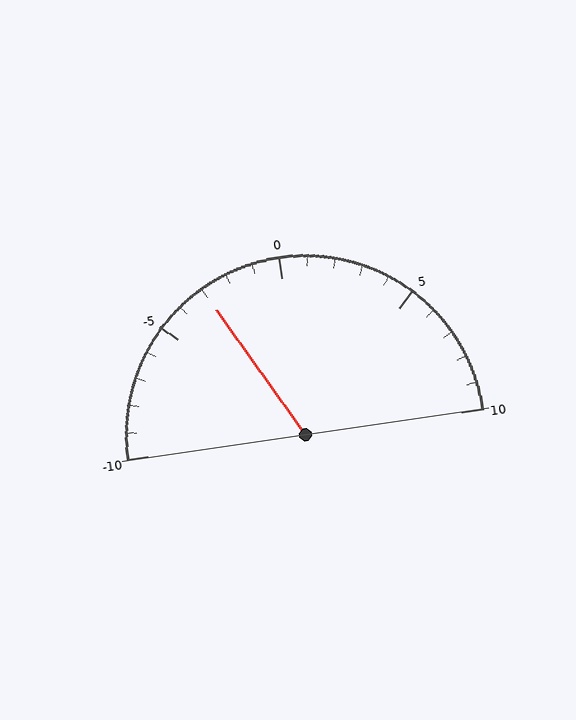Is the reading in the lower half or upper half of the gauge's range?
The reading is in the lower half of the range (-10 to 10).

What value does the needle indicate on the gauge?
The needle indicates approximately -3.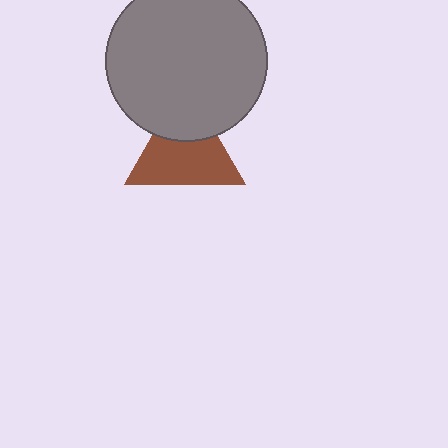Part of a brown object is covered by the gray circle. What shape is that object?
It is a triangle.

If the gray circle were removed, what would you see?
You would see the complete brown triangle.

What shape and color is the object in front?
The object in front is a gray circle.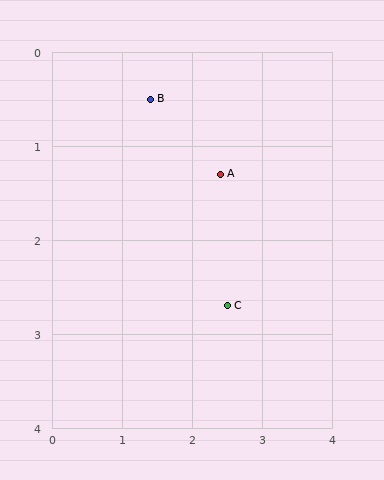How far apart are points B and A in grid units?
Points B and A are about 1.3 grid units apart.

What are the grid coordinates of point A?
Point A is at approximately (2.4, 1.3).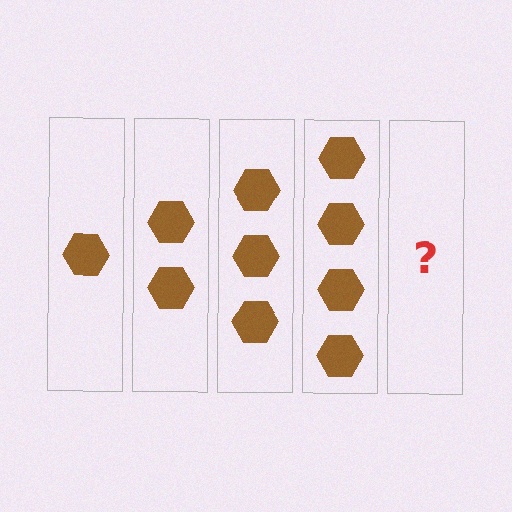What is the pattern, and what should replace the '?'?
The pattern is that each step adds one more hexagon. The '?' should be 5 hexagons.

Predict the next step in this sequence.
The next step is 5 hexagons.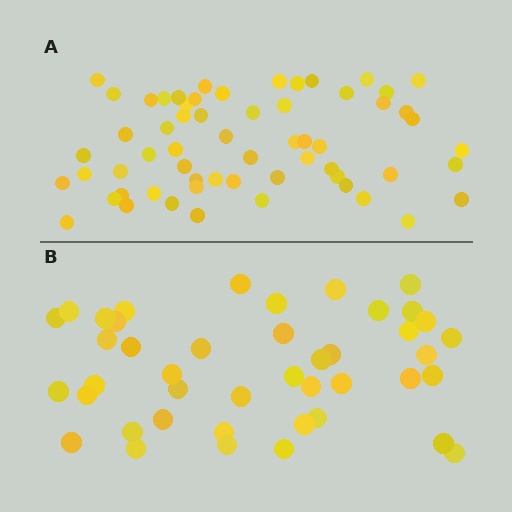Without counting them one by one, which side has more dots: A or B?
Region A (the top region) has more dots.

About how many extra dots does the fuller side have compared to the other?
Region A has approximately 15 more dots than region B.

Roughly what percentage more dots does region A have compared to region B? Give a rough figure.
About 40% more.